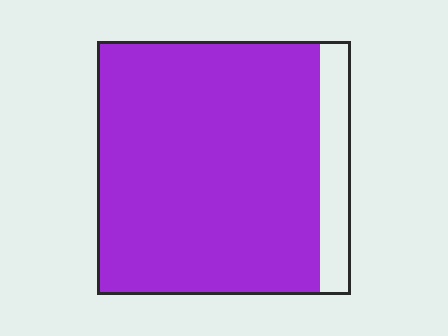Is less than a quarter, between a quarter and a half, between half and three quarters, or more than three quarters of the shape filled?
More than three quarters.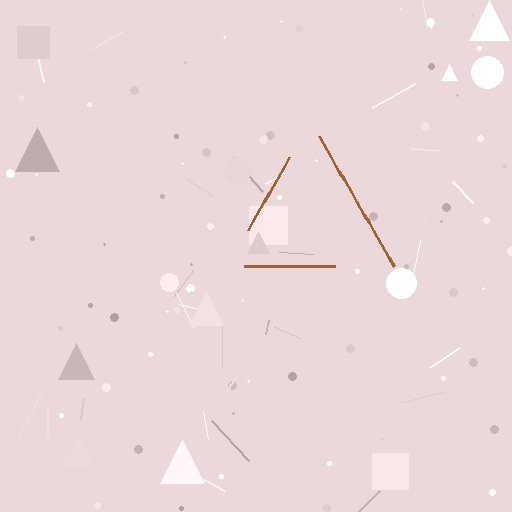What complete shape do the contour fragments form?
The contour fragments form a triangle.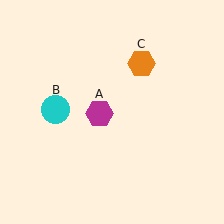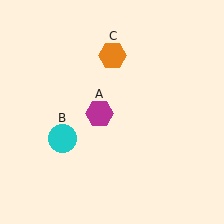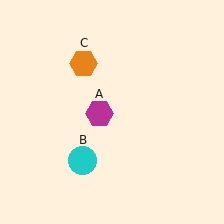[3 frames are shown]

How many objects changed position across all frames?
2 objects changed position: cyan circle (object B), orange hexagon (object C).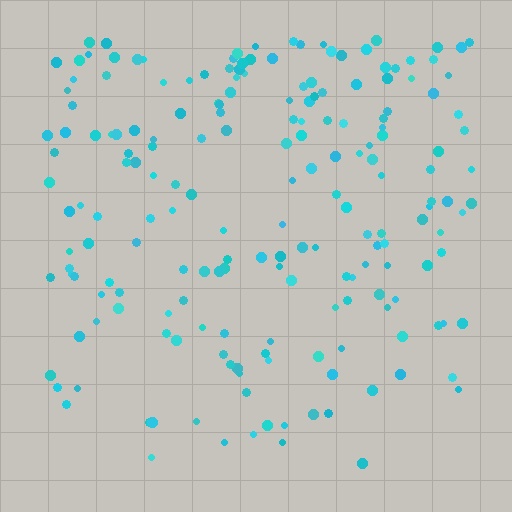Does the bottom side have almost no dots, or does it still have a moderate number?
Still a moderate number, just noticeably fewer than the top.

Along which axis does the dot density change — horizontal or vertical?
Vertical.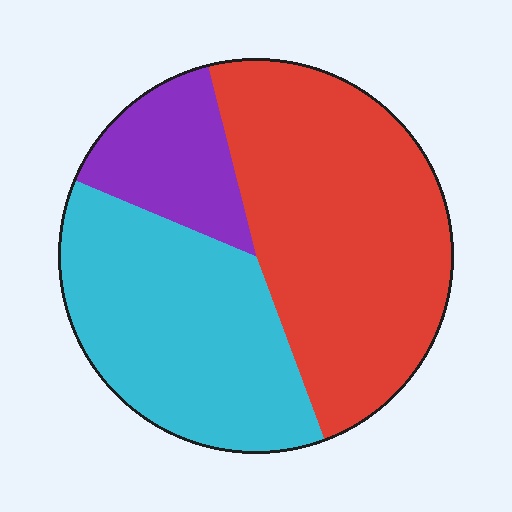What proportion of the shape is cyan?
Cyan covers about 35% of the shape.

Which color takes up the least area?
Purple, at roughly 15%.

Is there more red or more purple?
Red.